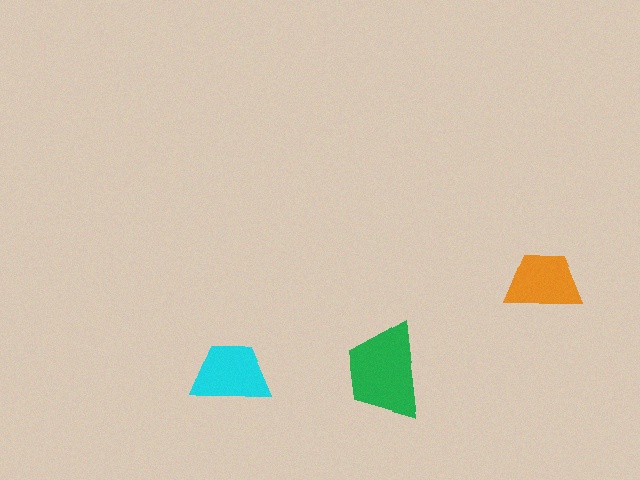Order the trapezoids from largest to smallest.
the green one, the cyan one, the orange one.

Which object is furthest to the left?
The cyan trapezoid is leftmost.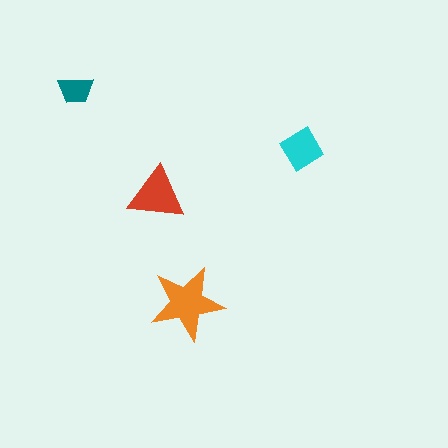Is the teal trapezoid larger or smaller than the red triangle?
Smaller.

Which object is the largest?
The orange star.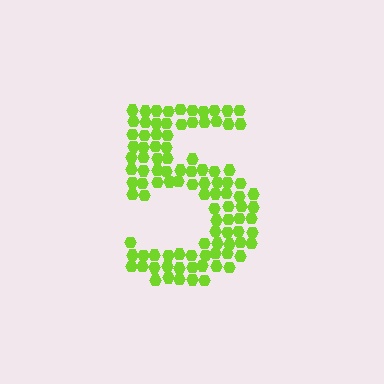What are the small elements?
The small elements are hexagons.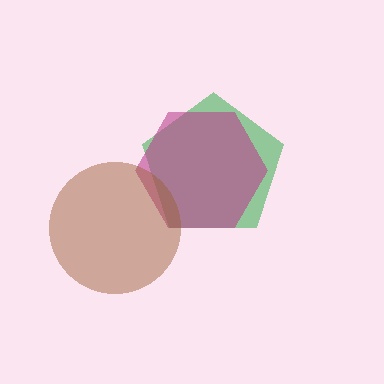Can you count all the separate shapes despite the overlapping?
Yes, there are 3 separate shapes.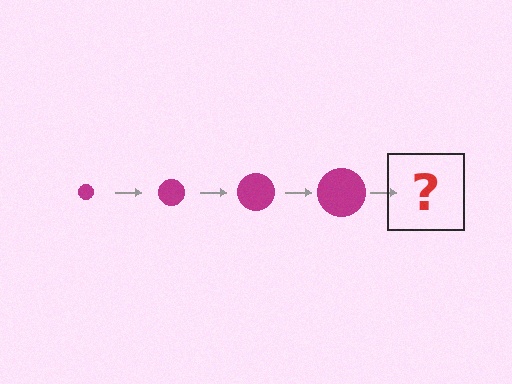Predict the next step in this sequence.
The next step is a magenta circle, larger than the previous one.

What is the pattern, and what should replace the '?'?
The pattern is that the circle gets progressively larger each step. The '?' should be a magenta circle, larger than the previous one.